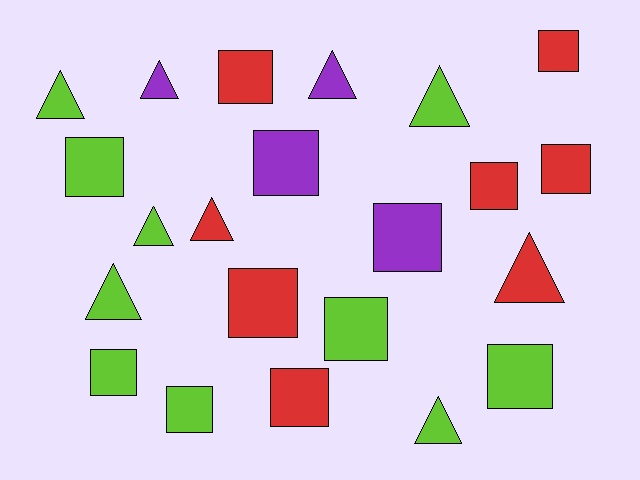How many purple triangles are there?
There are 2 purple triangles.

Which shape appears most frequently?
Square, with 13 objects.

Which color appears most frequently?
Lime, with 10 objects.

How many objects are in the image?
There are 22 objects.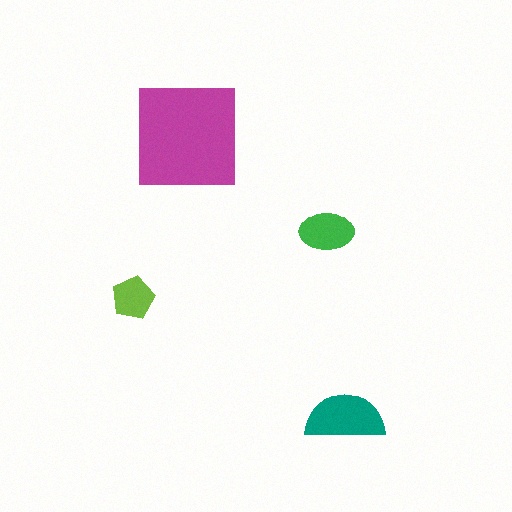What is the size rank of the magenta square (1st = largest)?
1st.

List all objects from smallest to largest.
The lime pentagon, the green ellipse, the teal semicircle, the magenta square.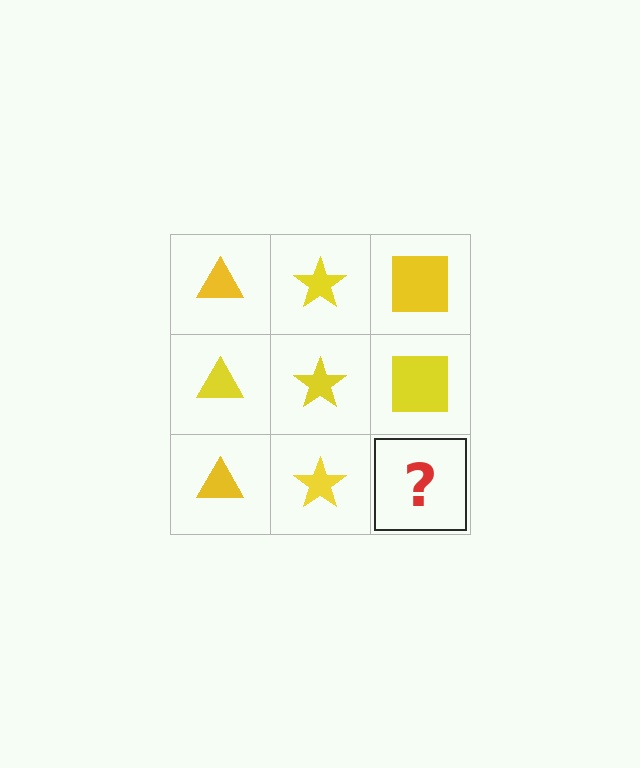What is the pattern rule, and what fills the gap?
The rule is that each column has a consistent shape. The gap should be filled with a yellow square.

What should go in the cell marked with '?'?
The missing cell should contain a yellow square.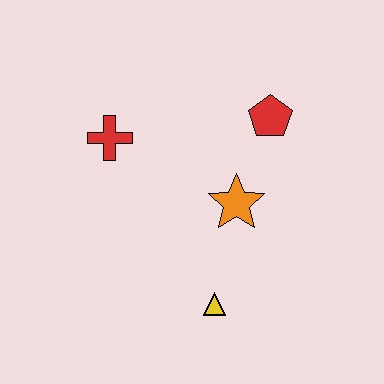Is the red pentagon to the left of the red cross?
No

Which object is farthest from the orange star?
The red cross is farthest from the orange star.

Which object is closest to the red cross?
The orange star is closest to the red cross.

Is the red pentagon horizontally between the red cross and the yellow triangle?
No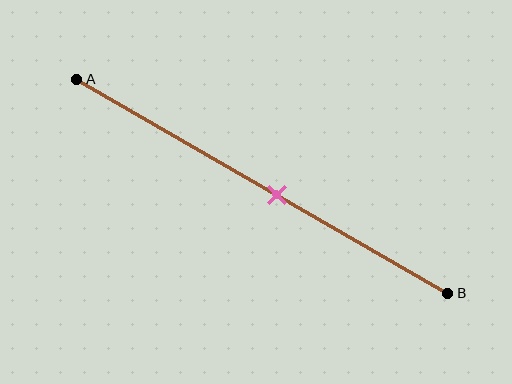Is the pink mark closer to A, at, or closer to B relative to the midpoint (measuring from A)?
The pink mark is closer to point B than the midpoint of segment AB.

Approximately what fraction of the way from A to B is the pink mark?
The pink mark is approximately 55% of the way from A to B.